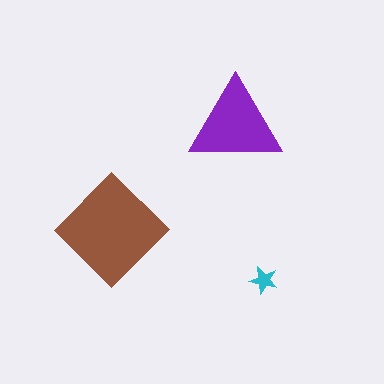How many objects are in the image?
There are 3 objects in the image.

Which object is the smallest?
The cyan star.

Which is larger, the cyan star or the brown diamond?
The brown diamond.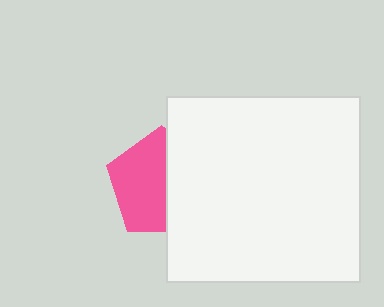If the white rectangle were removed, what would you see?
You would see the complete pink pentagon.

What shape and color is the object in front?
The object in front is a white rectangle.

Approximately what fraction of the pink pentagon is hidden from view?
Roughly 45% of the pink pentagon is hidden behind the white rectangle.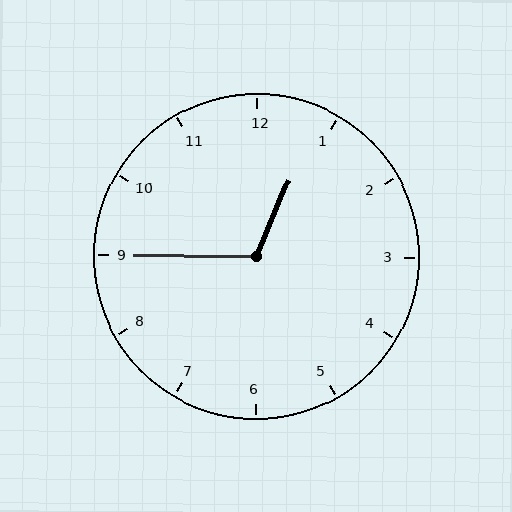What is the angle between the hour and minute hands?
Approximately 112 degrees.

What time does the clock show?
12:45.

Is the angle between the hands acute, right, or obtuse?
It is obtuse.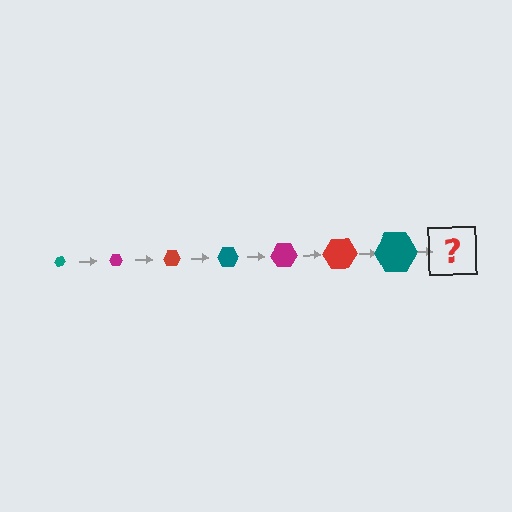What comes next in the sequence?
The next element should be a magenta hexagon, larger than the previous one.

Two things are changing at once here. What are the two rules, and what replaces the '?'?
The two rules are that the hexagon grows larger each step and the color cycles through teal, magenta, and red. The '?' should be a magenta hexagon, larger than the previous one.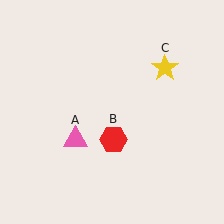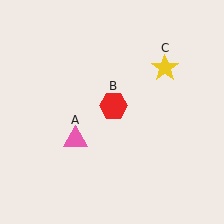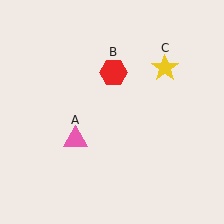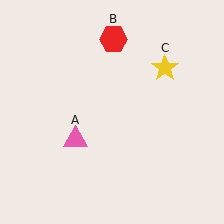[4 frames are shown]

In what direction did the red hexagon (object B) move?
The red hexagon (object B) moved up.